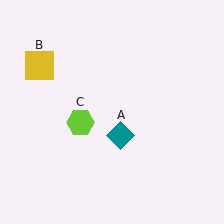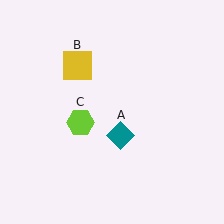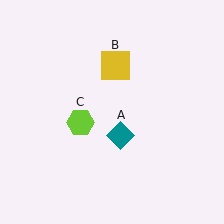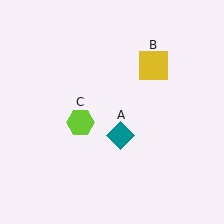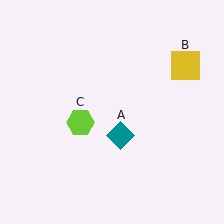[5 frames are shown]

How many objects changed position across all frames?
1 object changed position: yellow square (object B).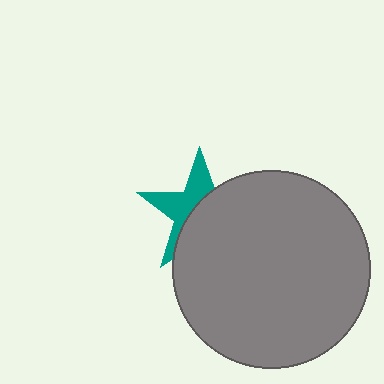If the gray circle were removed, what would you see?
You would see the complete teal star.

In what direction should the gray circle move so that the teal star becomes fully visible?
The gray circle should move toward the lower-right. That is the shortest direction to clear the overlap and leave the teal star fully visible.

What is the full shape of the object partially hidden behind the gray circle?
The partially hidden object is a teal star.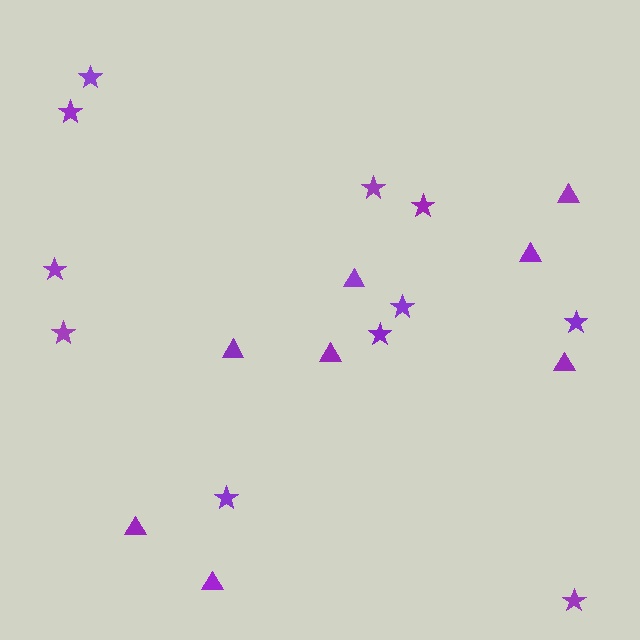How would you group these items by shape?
There are 2 groups: one group of stars (11) and one group of triangles (8).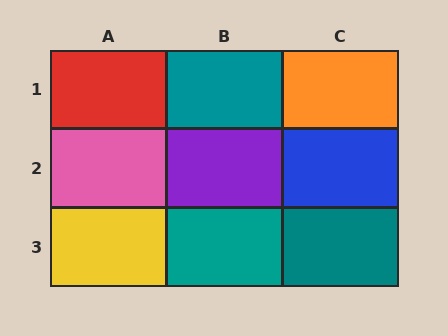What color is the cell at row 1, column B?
Teal.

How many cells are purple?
1 cell is purple.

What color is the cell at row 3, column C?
Teal.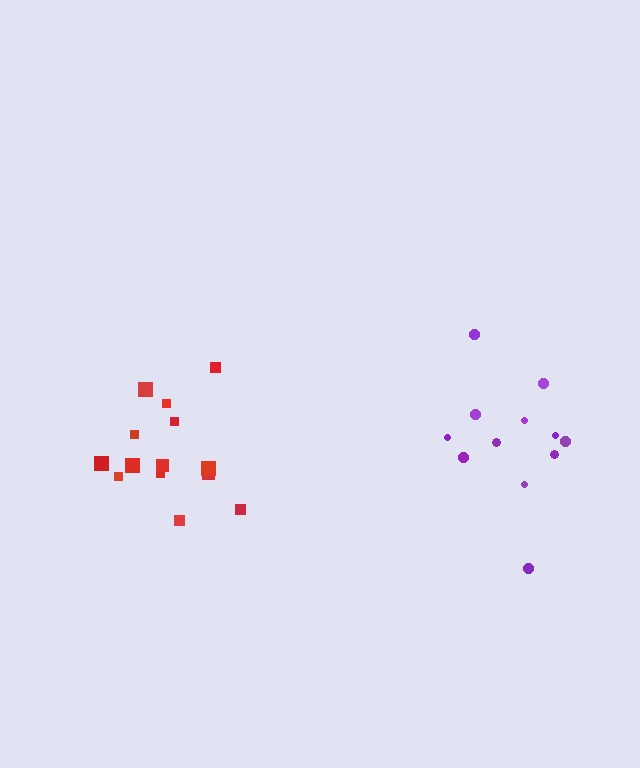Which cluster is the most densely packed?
Red.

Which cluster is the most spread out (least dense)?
Purple.